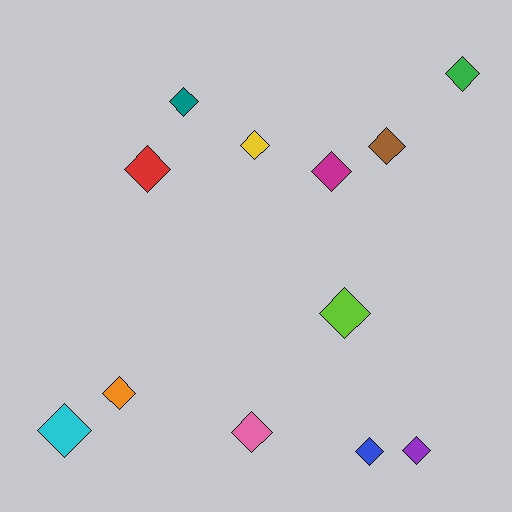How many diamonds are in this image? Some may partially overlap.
There are 12 diamonds.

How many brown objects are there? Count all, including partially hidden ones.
There is 1 brown object.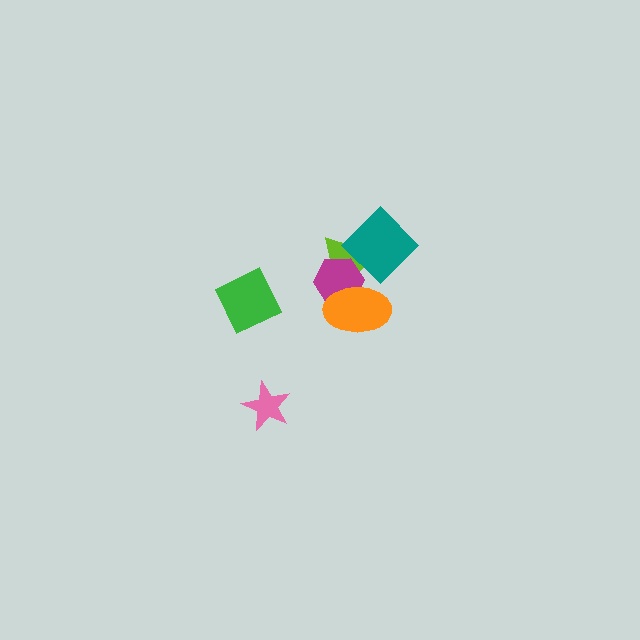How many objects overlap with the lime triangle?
3 objects overlap with the lime triangle.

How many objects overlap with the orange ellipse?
2 objects overlap with the orange ellipse.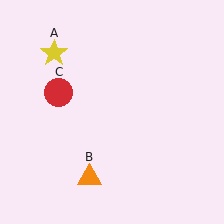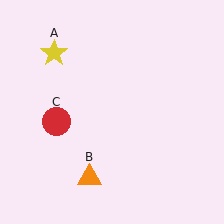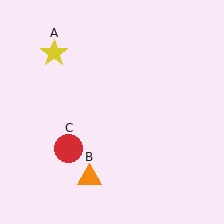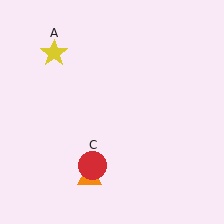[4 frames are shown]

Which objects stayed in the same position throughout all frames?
Yellow star (object A) and orange triangle (object B) remained stationary.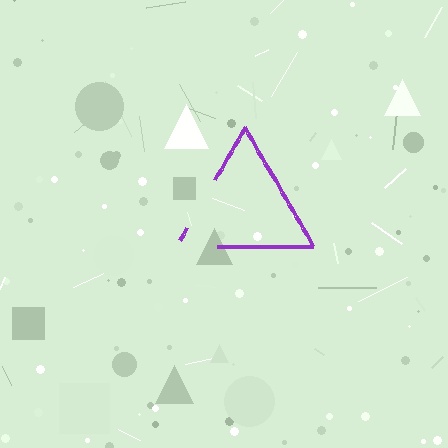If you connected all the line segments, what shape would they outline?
They would outline a triangle.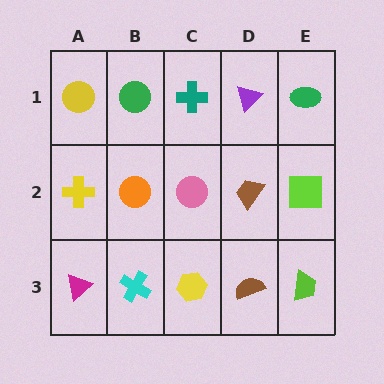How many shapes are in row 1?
5 shapes.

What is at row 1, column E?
A green ellipse.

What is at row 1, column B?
A green circle.